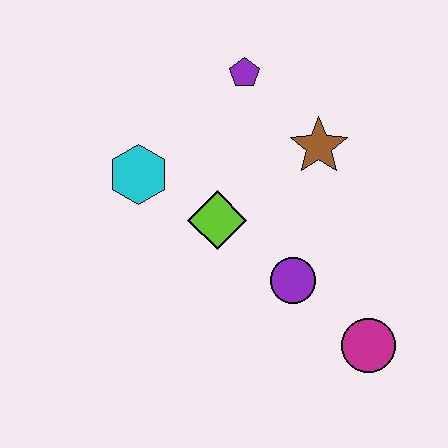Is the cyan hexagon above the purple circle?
Yes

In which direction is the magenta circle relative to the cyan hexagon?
The magenta circle is to the right of the cyan hexagon.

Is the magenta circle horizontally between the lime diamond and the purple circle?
No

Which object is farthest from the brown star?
The magenta circle is farthest from the brown star.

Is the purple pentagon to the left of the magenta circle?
Yes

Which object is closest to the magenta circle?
The purple circle is closest to the magenta circle.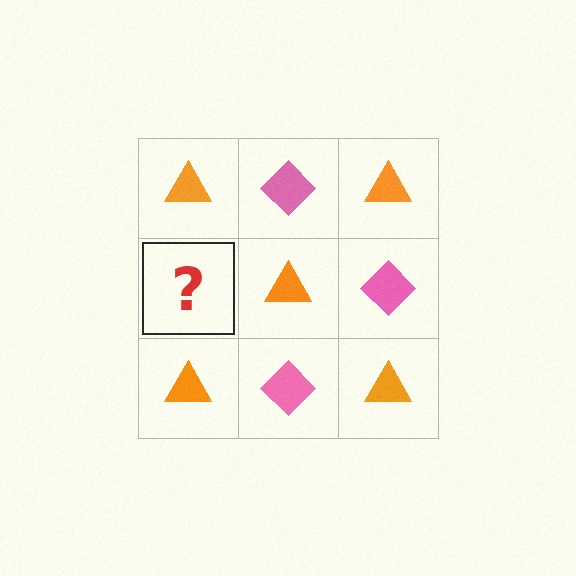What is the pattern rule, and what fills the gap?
The rule is that it alternates orange triangle and pink diamond in a checkerboard pattern. The gap should be filled with a pink diamond.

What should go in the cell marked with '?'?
The missing cell should contain a pink diamond.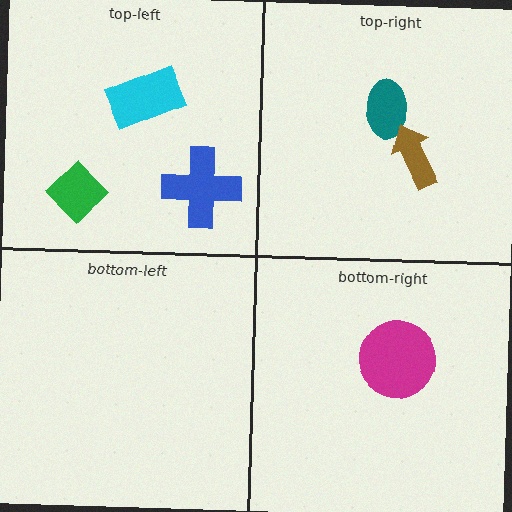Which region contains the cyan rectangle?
The top-left region.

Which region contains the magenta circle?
The bottom-right region.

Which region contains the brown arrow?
The top-right region.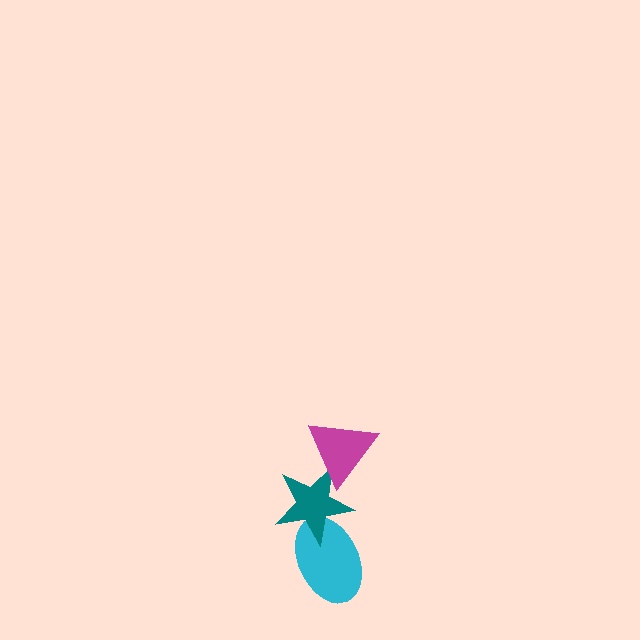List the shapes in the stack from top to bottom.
From top to bottom: the magenta triangle, the teal star, the cyan ellipse.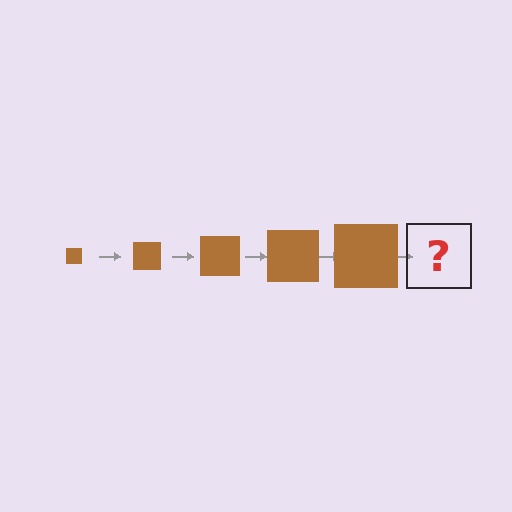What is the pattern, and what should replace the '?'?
The pattern is that the square gets progressively larger each step. The '?' should be a brown square, larger than the previous one.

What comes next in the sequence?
The next element should be a brown square, larger than the previous one.